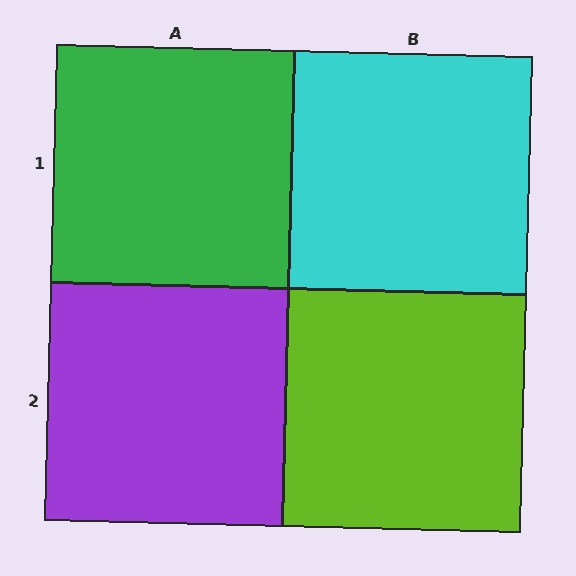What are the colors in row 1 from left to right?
Green, cyan.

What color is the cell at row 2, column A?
Purple.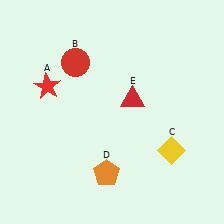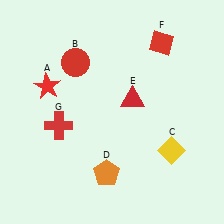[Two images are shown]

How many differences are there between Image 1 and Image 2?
There are 2 differences between the two images.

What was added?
A red diamond (F), a red cross (G) were added in Image 2.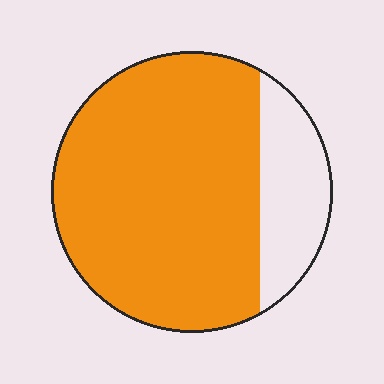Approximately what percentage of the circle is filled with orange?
Approximately 80%.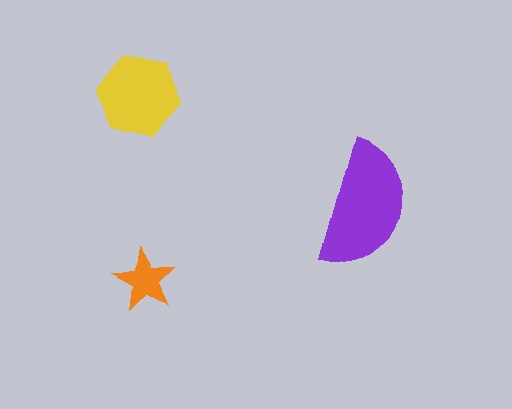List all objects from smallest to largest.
The orange star, the yellow hexagon, the purple semicircle.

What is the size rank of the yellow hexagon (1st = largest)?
2nd.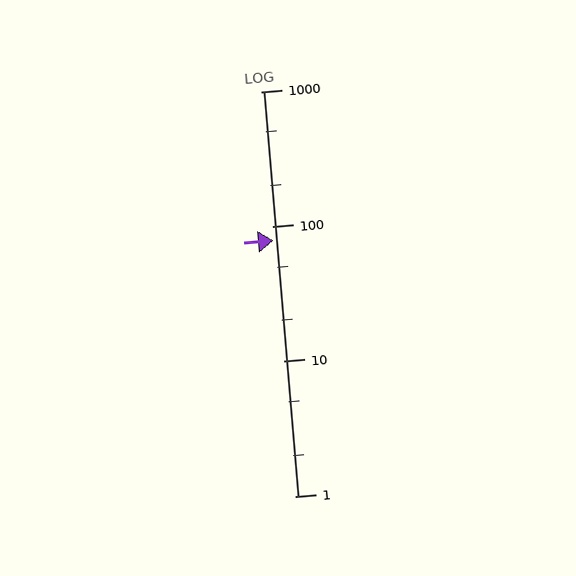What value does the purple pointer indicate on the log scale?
The pointer indicates approximately 79.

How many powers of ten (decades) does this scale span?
The scale spans 3 decades, from 1 to 1000.